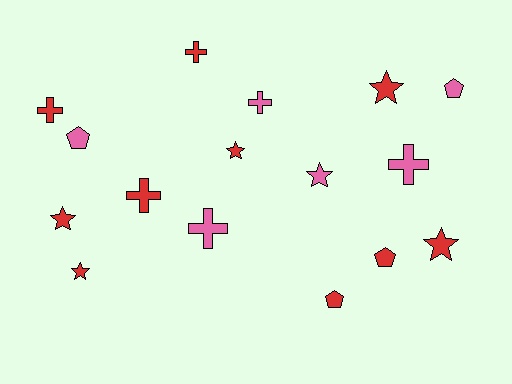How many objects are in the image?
There are 16 objects.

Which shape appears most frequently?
Star, with 6 objects.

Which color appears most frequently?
Red, with 10 objects.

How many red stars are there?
There are 5 red stars.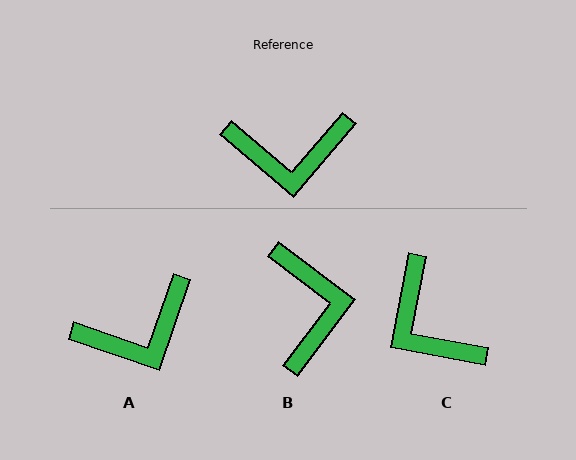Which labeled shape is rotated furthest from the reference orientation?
B, about 94 degrees away.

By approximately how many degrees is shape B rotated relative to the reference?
Approximately 94 degrees counter-clockwise.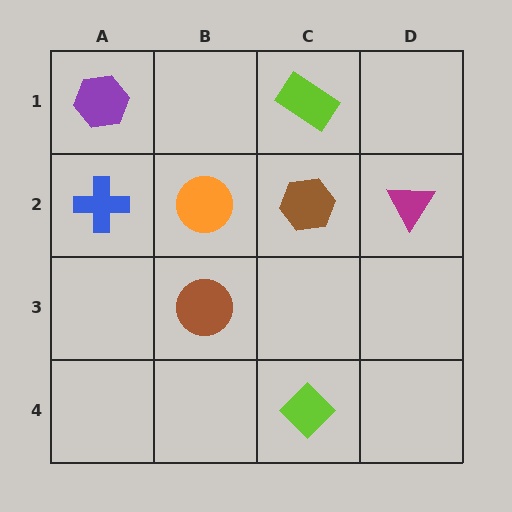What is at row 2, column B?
An orange circle.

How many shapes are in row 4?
1 shape.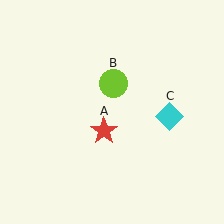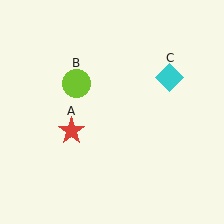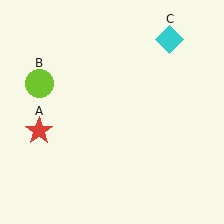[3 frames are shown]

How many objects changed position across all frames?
3 objects changed position: red star (object A), lime circle (object B), cyan diamond (object C).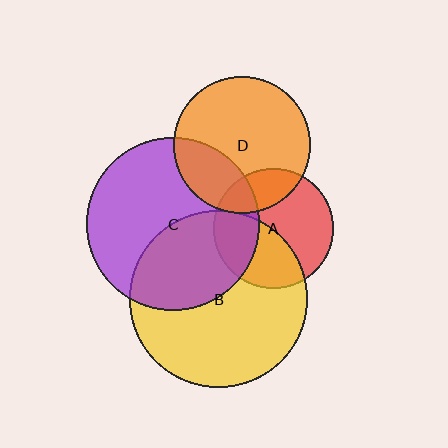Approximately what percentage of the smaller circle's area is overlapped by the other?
Approximately 40%.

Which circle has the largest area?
Circle B (yellow).